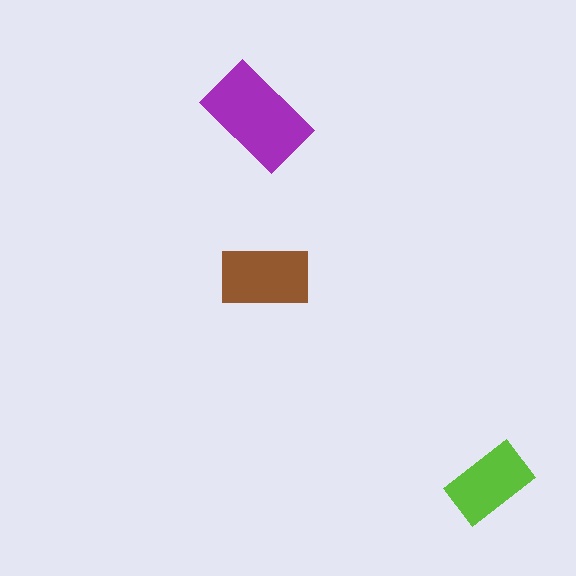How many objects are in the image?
There are 3 objects in the image.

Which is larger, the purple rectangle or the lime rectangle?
The purple one.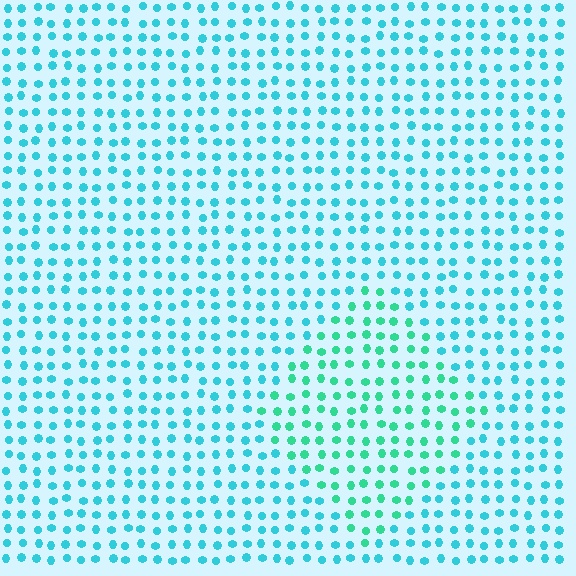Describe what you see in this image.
The image is filled with small cyan elements in a uniform arrangement. A diamond-shaped region is visible where the elements are tinted to a slightly different hue, forming a subtle color boundary.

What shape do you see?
I see a diamond.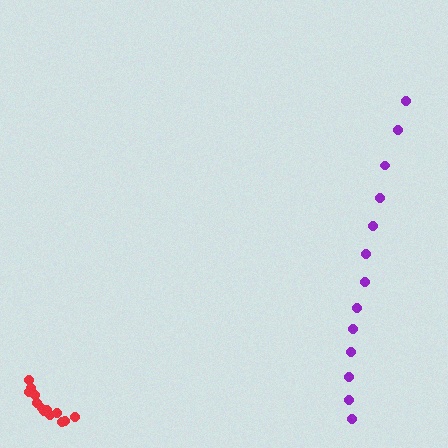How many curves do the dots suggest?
There are 2 distinct paths.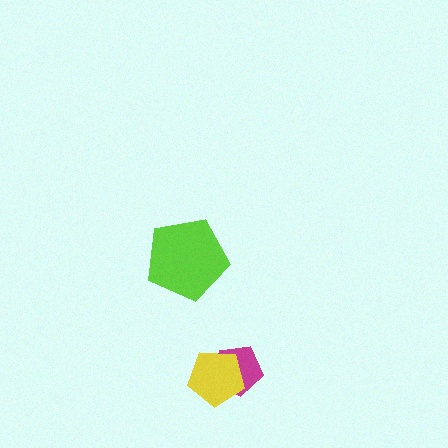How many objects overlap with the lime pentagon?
0 objects overlap with the lime pentagon.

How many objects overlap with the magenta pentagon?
1 object overlaps with the magenta pentagon.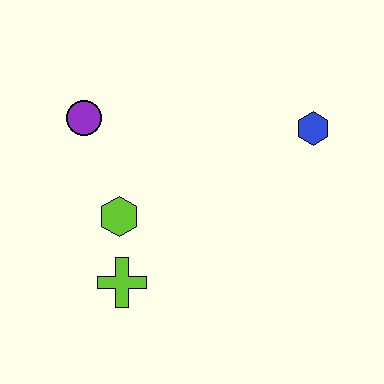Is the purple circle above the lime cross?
Yes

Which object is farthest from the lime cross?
The blue hexagon is farthest from the lime cross.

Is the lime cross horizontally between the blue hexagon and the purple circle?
Yes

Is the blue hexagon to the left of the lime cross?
No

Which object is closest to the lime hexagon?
The lime cross is closest to the lime hexagon.